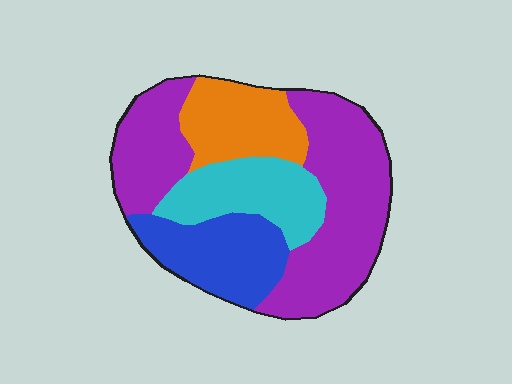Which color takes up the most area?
Purple, at roughly 45%.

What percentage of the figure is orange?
Orange covers 16% of the figure.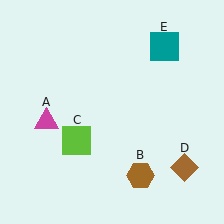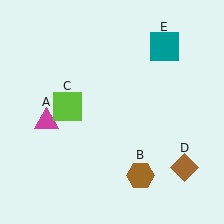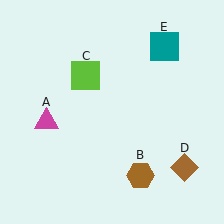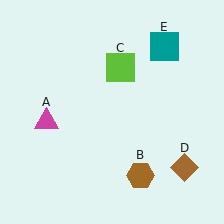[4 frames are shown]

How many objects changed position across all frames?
1 object changed position: lime square (object C).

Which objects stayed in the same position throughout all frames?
Magenta triangle (object A) and brown hexagon (object B) and brown diamond (object D) and teal square (object E) remained stationary.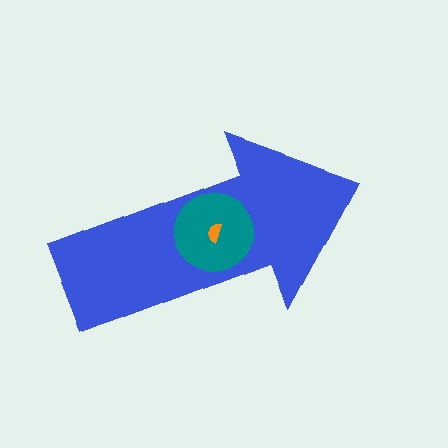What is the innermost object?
The orange semicircle.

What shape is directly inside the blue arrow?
The teal circle.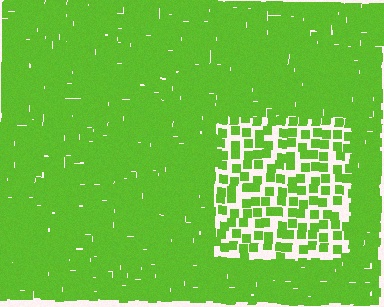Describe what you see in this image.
The image contains small lime elements arranged at two different densities. A rectangle-shaped region is visible where the elements are less densely packed than the surrounding area.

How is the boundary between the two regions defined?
The boundary is defined by a change in element density (approximately 2.5x ratio). All elements are the same color, size, and shape.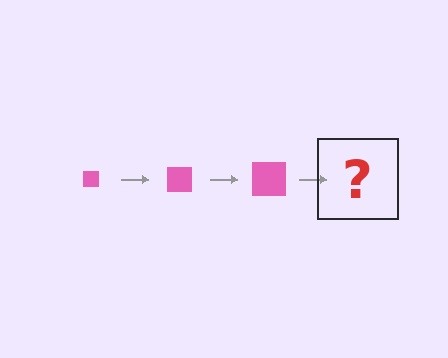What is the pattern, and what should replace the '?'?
The pattern is that the square gets progressively larger each step. The '?' should be a pink square, larger than the previous one.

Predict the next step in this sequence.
The next step is a pink square, larger than the previous one.